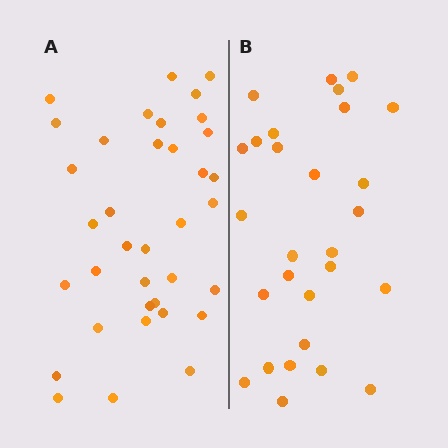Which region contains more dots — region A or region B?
Region A (the left region) has more dots.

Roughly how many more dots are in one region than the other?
Region A has roughly 8 or so more dots than region B.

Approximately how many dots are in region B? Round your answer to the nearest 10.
About 30 dots. (The exact count is 28, which rounds to 30.)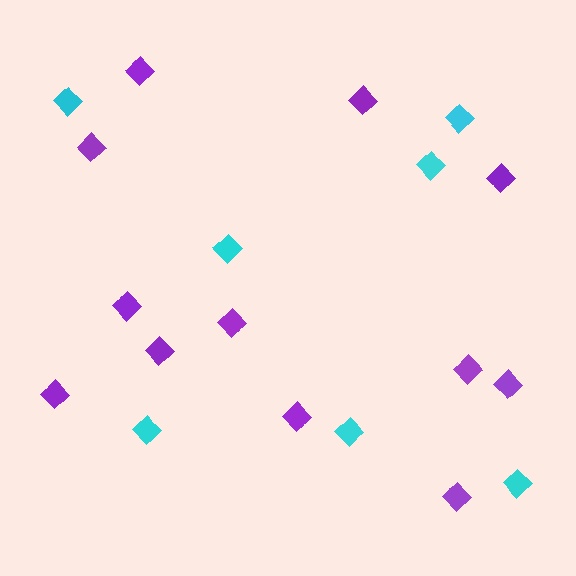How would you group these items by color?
There are 2 groups: one group of cyan diamonds (7) and one group of purple diamonds (12).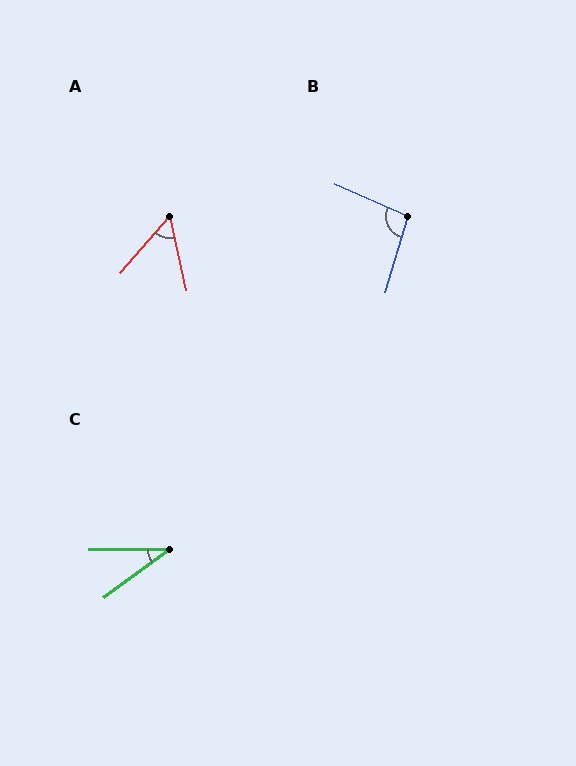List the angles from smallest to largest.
C (37°), A (54°), B (97°).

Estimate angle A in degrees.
Approximately 54 degrees.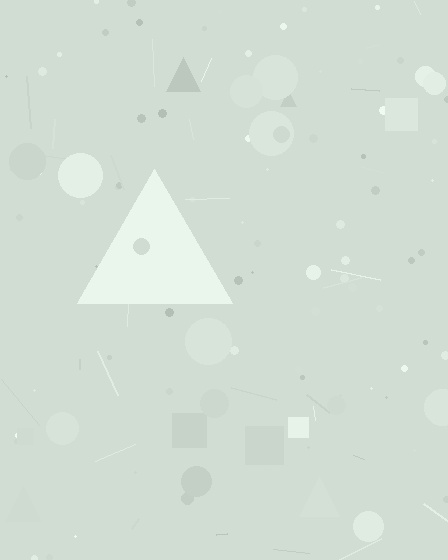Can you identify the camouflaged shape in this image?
The camouflaged shape is a triangle.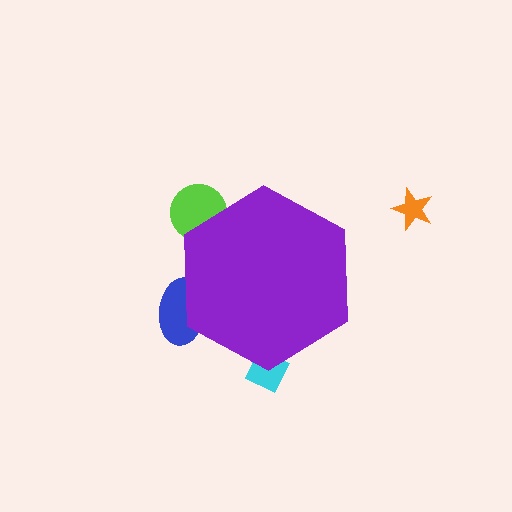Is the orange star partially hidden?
No, the orange star is fully visible.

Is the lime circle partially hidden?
Yes, the lime circle is partially hidden behind the purple hexagon.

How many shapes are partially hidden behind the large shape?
3 shapes are partially hidden.